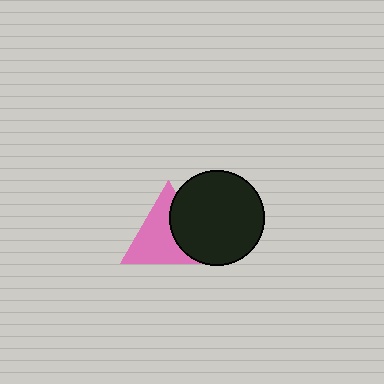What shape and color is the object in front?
The object in front is a black circle.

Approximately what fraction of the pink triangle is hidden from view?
Roughly 36% of the pink triangle is hidden behind the black circle.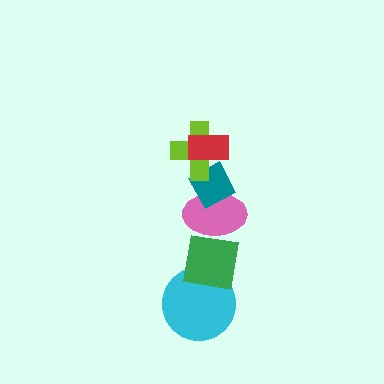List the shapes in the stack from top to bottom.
From top to bottom: the red rectangle, the lime cross, the teal diamond, the pink ellipse, the green square, the cyan circle.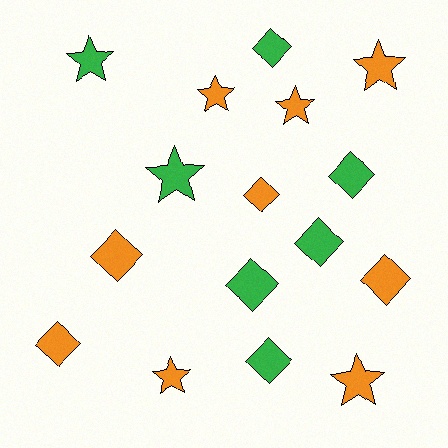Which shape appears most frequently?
Diamond, with 9 objects.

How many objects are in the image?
There are 16 objects.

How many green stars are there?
There are 2 green stars.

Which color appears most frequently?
Orange, with 9 objects.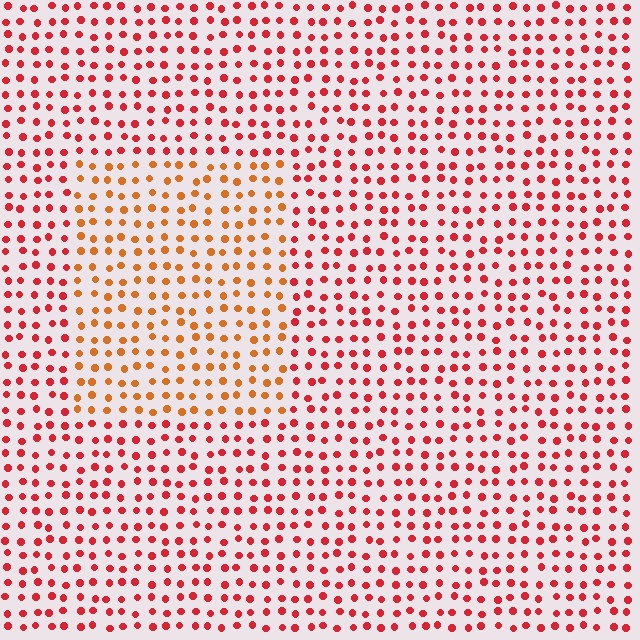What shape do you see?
I see a rectangle.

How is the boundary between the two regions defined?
The boundary is defined purely by a slight shift in hue (about 31 degrees). Spacing, size, and orientation are identical on both sides.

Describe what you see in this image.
The image is filled with small red elements in a uniform arrangement. A rectangle-shaped region is visible where the elements are tinted to a slightly different hue, forming a subtle color boundary.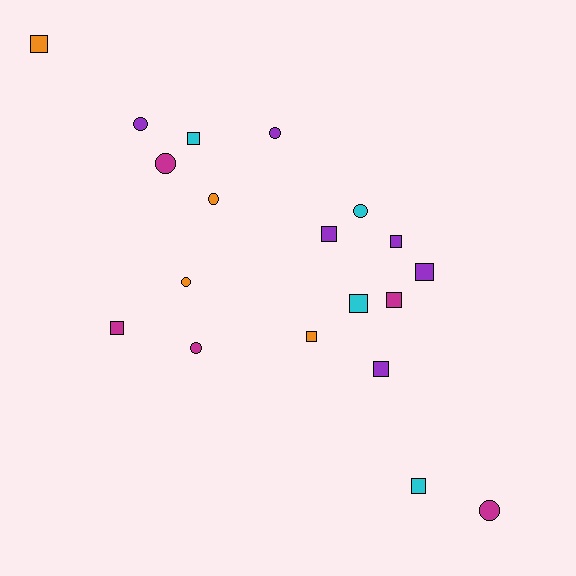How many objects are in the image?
There are 19 objects.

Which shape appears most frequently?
Square, with 11 objects.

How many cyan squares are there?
There are 3 cyan squares.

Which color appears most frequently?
Purple, with 6 objects.